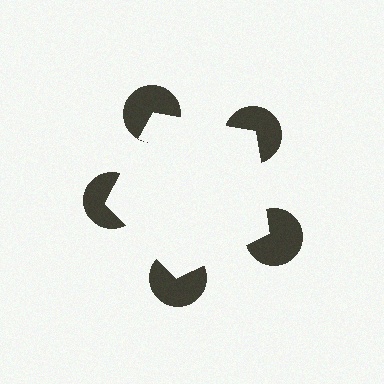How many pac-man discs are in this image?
There are 5 — one at each vertex of the illusory pentagon.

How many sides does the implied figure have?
5 sides.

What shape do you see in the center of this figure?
An illusory pentagon — its edges are inferred from the aligned wedge cuts in the pac-man discs, not physically drawn.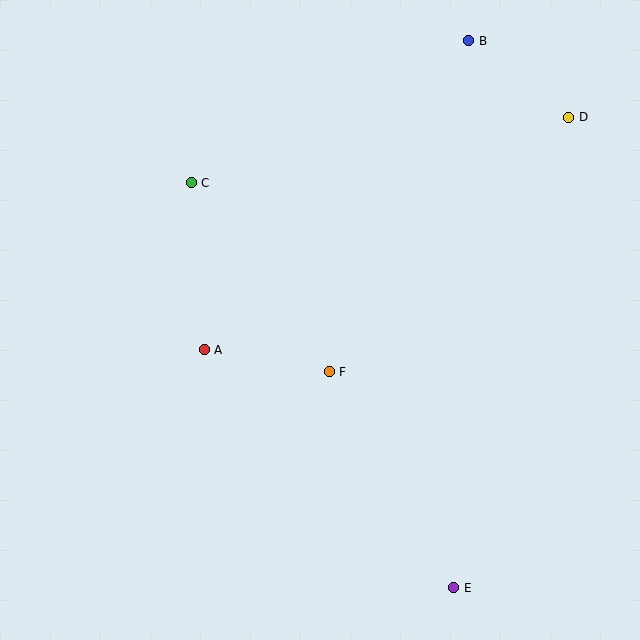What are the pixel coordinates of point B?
Point B is at (469, 41).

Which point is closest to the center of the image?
Point F at (329, 372) is closest to the center.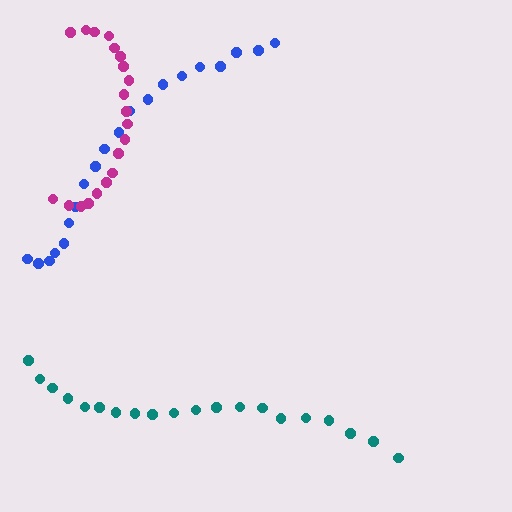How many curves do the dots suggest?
There are 3 distinct paths.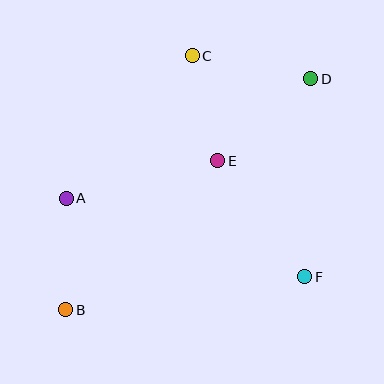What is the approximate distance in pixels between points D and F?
The distance between D and F is approximately 198 pixels.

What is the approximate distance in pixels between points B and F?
The distance between B and F is approximately 242 pixels.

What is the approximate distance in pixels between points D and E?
The distance between D and E is approximately 124 pixels.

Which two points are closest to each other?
Points C and E are closest to each other.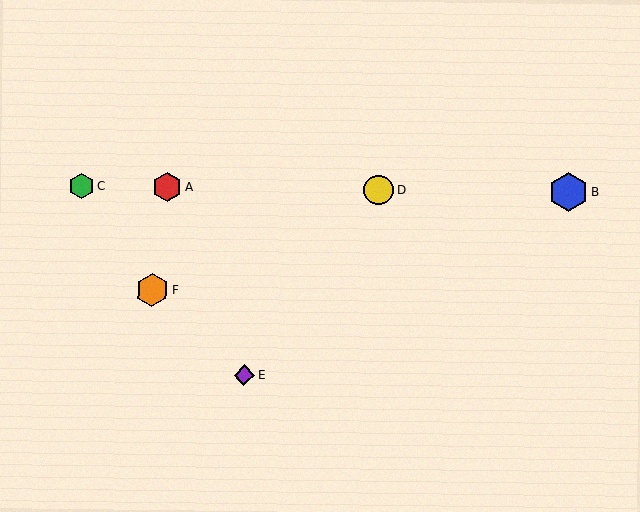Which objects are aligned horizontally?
Objects A, B, C, D are aligned horizontally.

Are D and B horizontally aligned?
Yes, both are at y≈190.